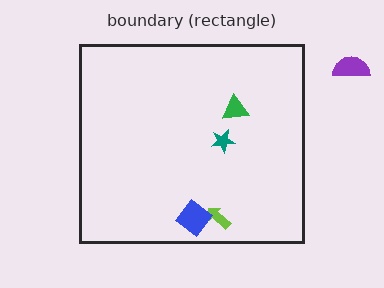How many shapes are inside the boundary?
4 inside, 1 outside.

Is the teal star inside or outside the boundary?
Inside.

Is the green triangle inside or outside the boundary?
Inside.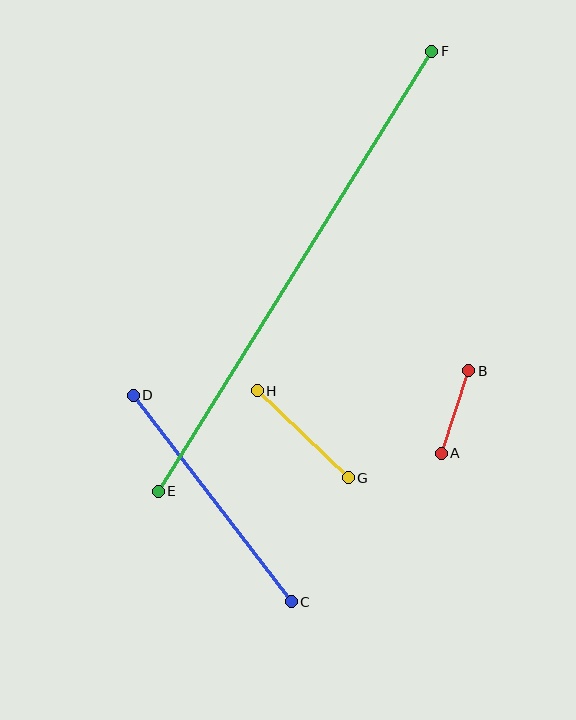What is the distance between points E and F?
The distance is approximately 518 pixels.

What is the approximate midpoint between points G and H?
The midpoint is at approximately (303, 434) pixels.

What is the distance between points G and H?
The distance is approximately 126 pixels.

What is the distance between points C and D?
The distance is approximately 260 pixels.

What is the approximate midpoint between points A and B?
The midpoint is at approximately (455, 412) pixels.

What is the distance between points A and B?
The distance is approximately 87 pixels.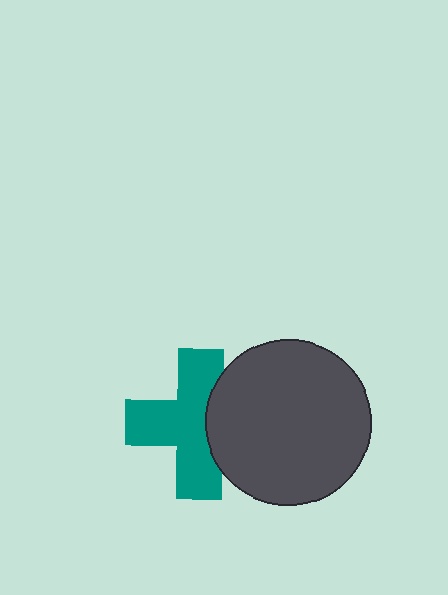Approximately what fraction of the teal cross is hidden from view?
Roughly 32% of the teal cross is hidden behind the dark gray circle.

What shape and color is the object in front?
The object in front is a dark gray circle.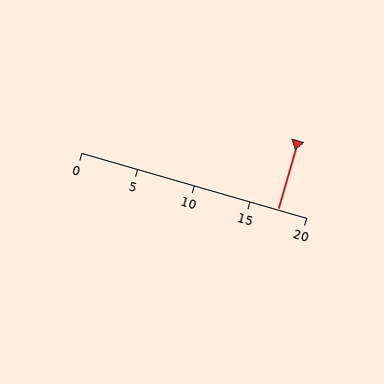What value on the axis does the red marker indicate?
The marker indicates approximately 17.5.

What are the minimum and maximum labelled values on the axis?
The axis runs from 0 to 20.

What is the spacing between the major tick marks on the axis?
The major ticks are spaced 5 apart.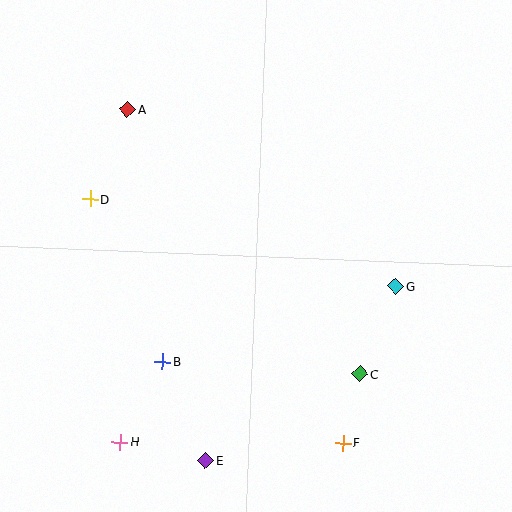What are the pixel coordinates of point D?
Point D is at (90, 199).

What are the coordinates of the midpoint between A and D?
The midpoint between A and D is at (109, 154).